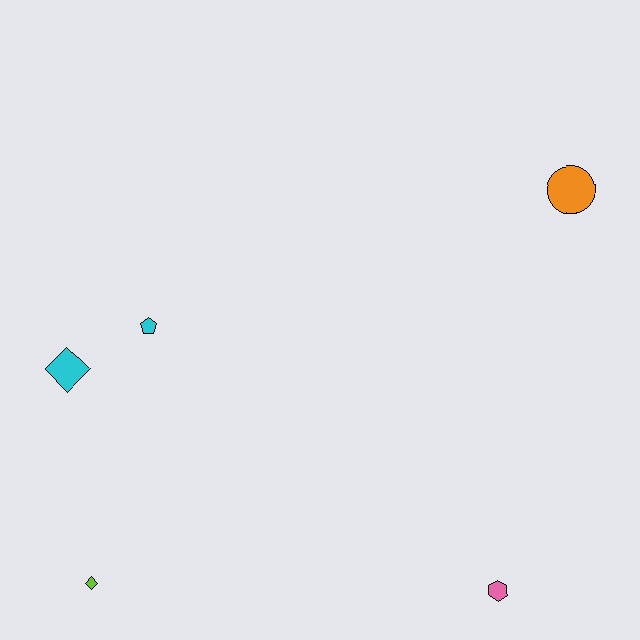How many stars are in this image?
There are no stars.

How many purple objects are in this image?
There are no purple objects.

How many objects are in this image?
There are 5 objects.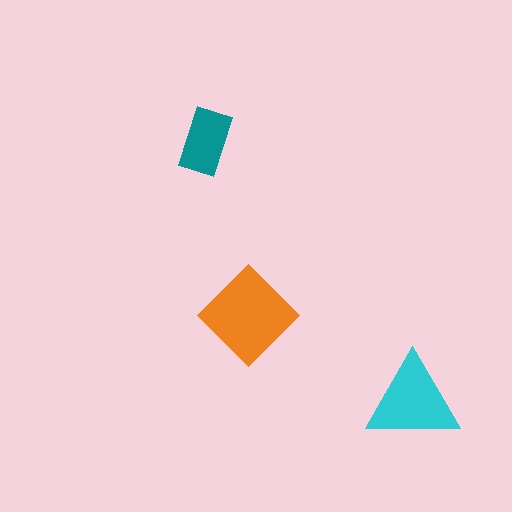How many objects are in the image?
There are 3 objects in the image.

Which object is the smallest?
The teal rectangle.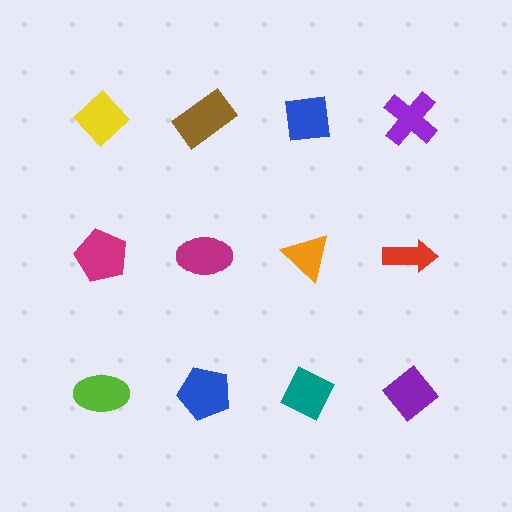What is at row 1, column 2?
A brown rectangle.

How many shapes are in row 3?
4 shapes.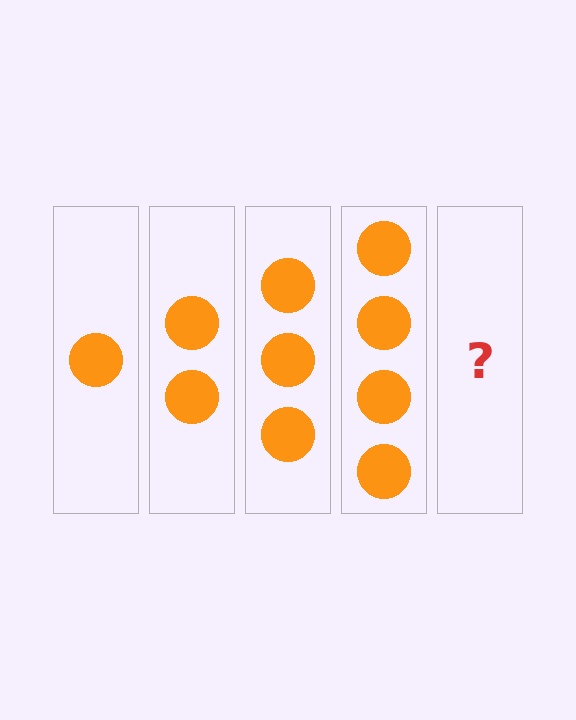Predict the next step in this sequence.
The next step is 5 circles.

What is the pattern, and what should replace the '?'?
The pattern is that each step adds one more circle. The '?' should be 5 circles.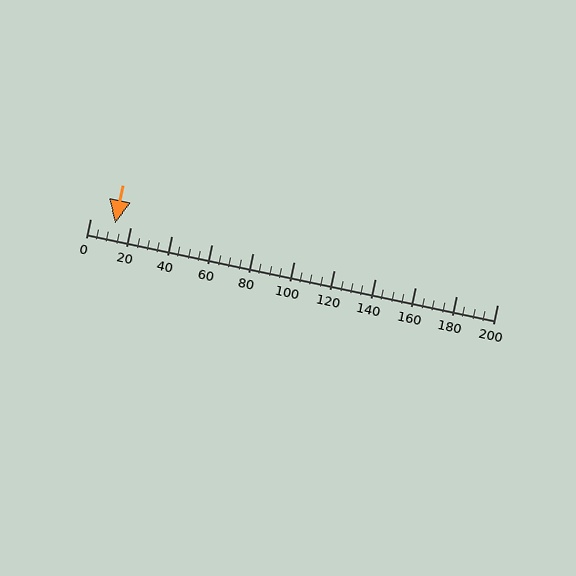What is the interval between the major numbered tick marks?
The major tick marks are spaced 20 units apart.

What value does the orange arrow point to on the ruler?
The orange arrow points to approximately 12.